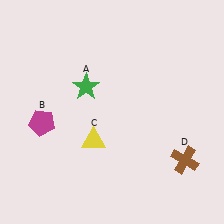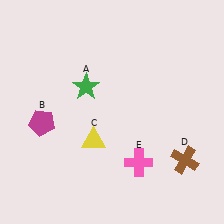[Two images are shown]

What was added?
A pink cross (E) was added in Image 2.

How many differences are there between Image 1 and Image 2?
There is 1 difference between the two images.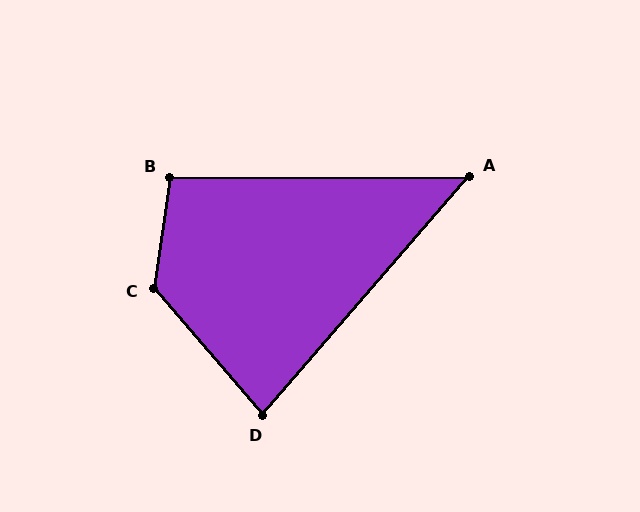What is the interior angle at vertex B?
Approximately 99 degrees (obtuse).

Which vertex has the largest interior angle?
C, at approximately 131 degrees.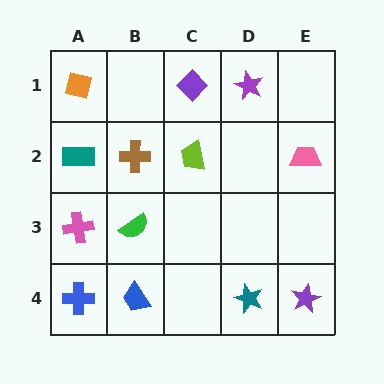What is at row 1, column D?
A purple star.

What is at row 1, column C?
A purple diamond.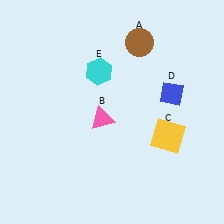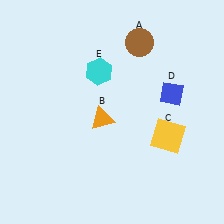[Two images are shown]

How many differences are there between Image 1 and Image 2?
There is 1 difference between the two images.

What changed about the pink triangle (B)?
In Image 1, B is pink. In Image 2, it changed to orange.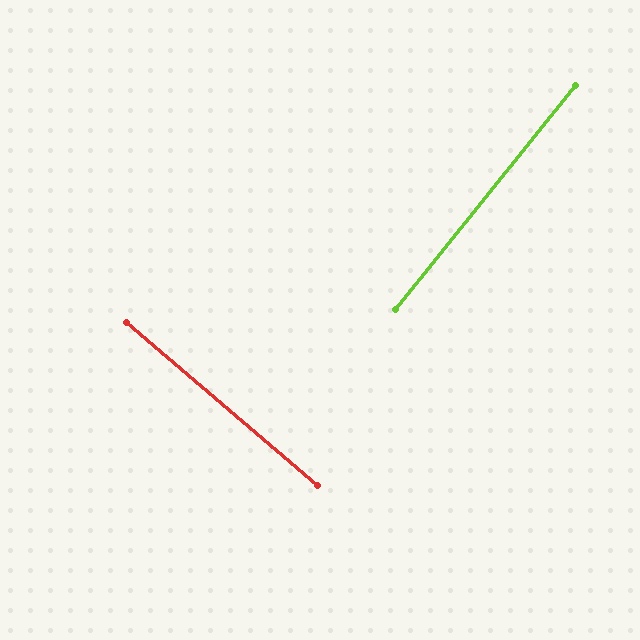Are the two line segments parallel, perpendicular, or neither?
Perpendicular — they meet at approximately 88°.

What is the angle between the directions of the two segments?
Approximately 88 degrees.